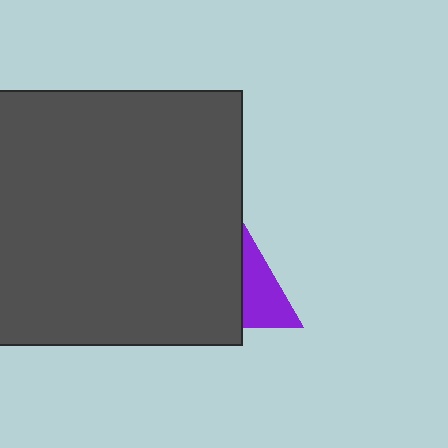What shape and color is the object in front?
The object in front is a dark gray square.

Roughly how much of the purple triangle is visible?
A small part of it is visible (roughly 39%).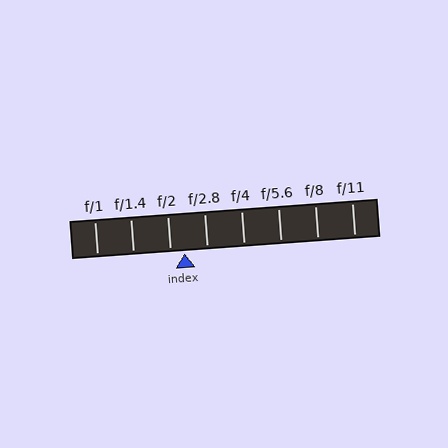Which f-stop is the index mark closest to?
The index mark is closest to f/2.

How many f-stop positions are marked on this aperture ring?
There are 8 f-stop positions marked.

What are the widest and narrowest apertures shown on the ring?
The widest aperture shown is f/1 and the narrowest is f/11.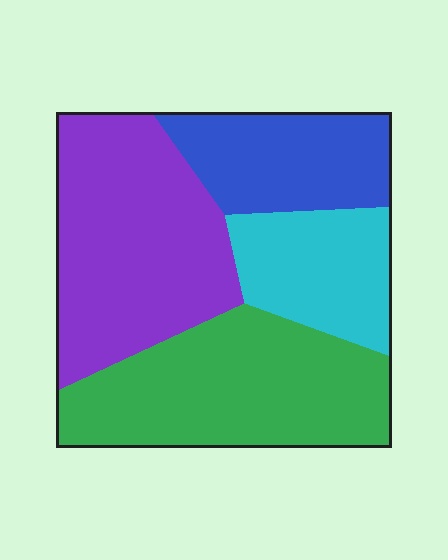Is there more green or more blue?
Green.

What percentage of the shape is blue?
Blue covers roughly 20% of the shape.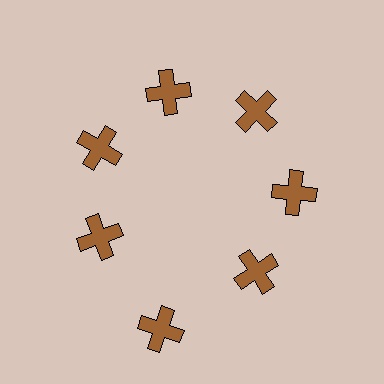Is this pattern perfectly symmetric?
No. The 7 brown crosses are arranged in a ring, but one element near the 6 o'clock position is pushed outward from the center, breaking the 7-fold rotational symmetry.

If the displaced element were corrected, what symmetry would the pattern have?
It would have 7-fold rotational symmetry — the pattern would map onto itself every 51 degrees.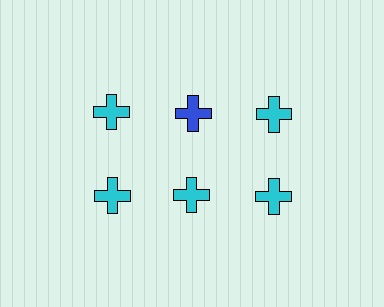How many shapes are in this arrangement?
There are 6 shapes arranged in a grid pattern.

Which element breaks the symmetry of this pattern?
The blue cross in the top row, second from left column breaks the symmetry. All other shapes are cyan crosses.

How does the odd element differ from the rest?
It has a different color: blue instead of cyan.